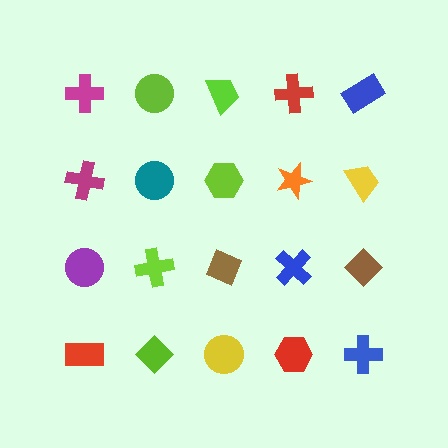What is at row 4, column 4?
A red hexagon.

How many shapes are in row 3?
5 shapes.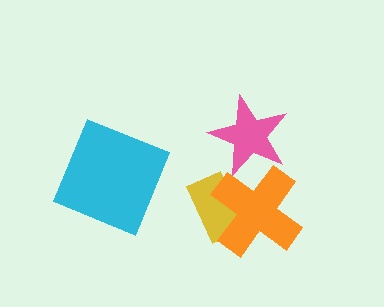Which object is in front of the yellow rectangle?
The orange cross is in front of the yellow rectangle.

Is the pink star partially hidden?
Yes, it is partially covered by another shape.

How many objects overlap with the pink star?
1 object overlaps with the pink star.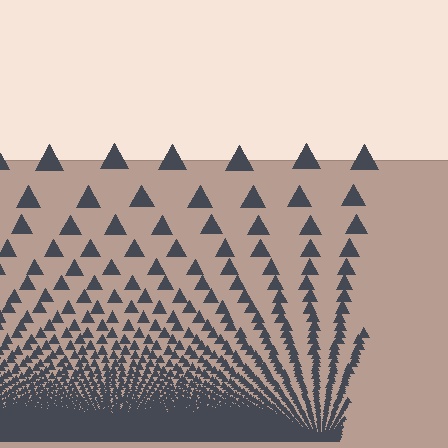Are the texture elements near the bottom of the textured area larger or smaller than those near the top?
Smaller. The gradient is inverted — elements near the bottom are smaller and denser.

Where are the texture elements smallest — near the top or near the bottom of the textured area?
Near the bottom.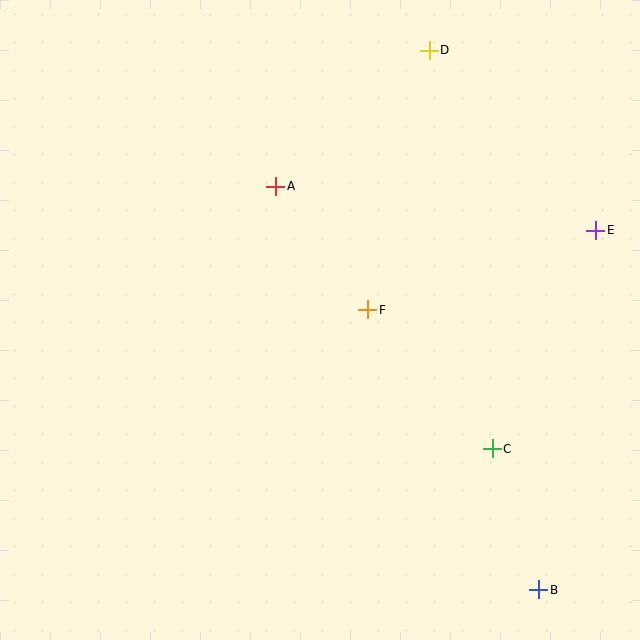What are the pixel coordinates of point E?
Point E is at (595, 230).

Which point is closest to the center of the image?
Point F at (368, 310) is closest to the center.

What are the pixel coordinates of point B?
Point B is at (539, 590).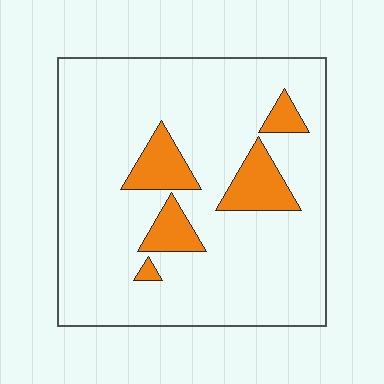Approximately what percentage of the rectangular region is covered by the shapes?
Approximately 15%.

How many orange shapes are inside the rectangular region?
5.